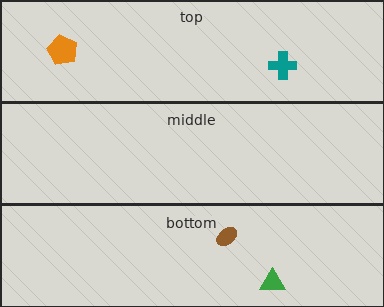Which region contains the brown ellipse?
The bottom region.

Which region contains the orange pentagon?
The top region.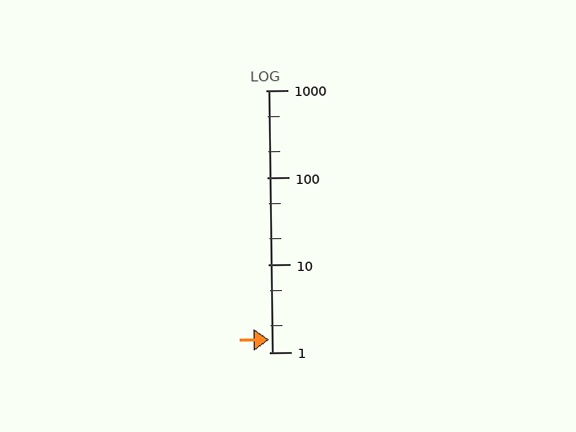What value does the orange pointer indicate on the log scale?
The pointer indicates approximately 1.4.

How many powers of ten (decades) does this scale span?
The scale spans 3 decades, from 1 to 1000.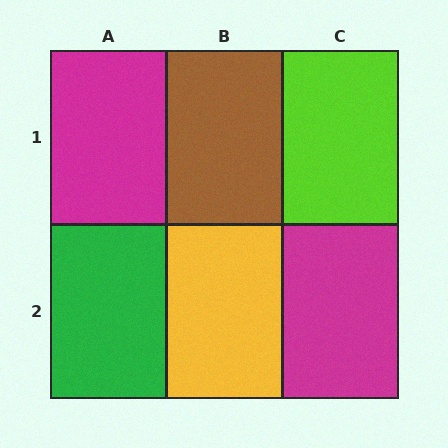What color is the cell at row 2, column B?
Yellow.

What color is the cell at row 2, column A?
Green.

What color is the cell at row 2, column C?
Magenta.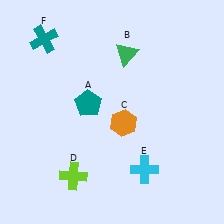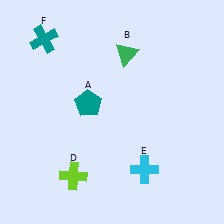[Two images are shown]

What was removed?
The orange hexagon (C) was removed in Image 2.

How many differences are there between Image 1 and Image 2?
There is 1 difference between the two images.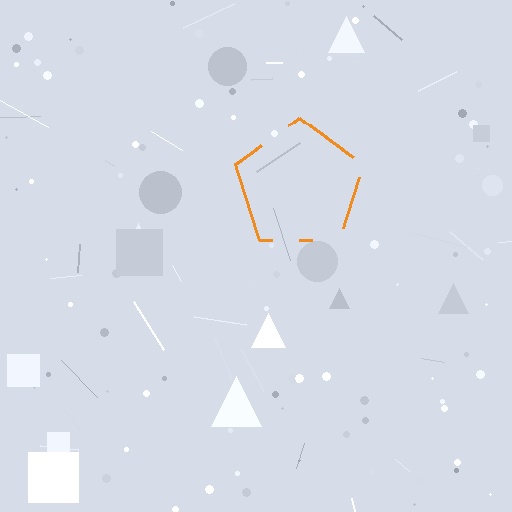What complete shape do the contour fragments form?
The contour fragments form a pentagon.